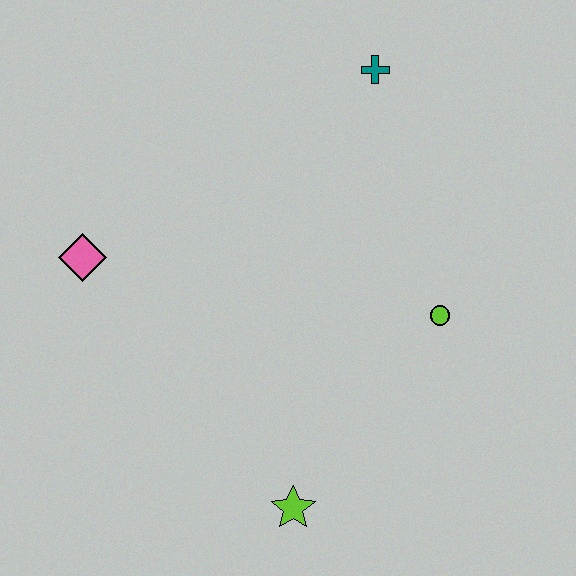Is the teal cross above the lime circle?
Yes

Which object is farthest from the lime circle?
The pink diamond is farthest from the lime circle.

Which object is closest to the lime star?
The lime circle is closest to the lime star.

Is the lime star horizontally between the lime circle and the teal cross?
No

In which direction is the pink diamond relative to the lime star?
The pink diamond is above the lime star.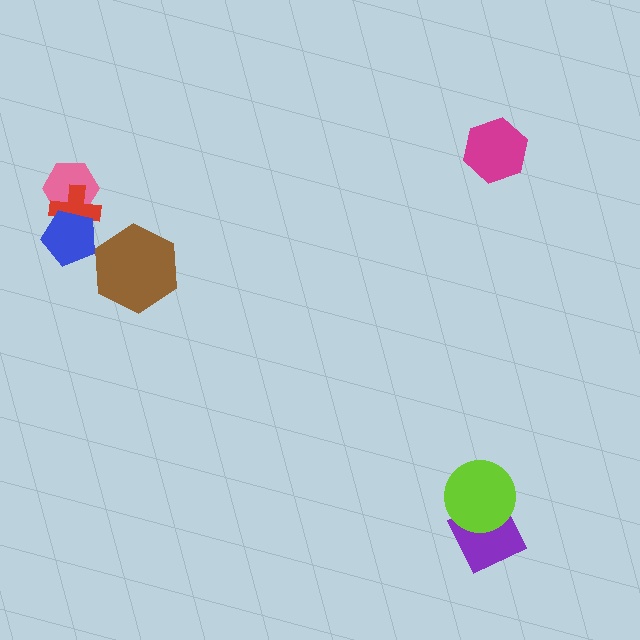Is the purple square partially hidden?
Yes, it is partially covered by another shape.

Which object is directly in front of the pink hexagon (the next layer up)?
The red cross is directly in front of the pink hexagon.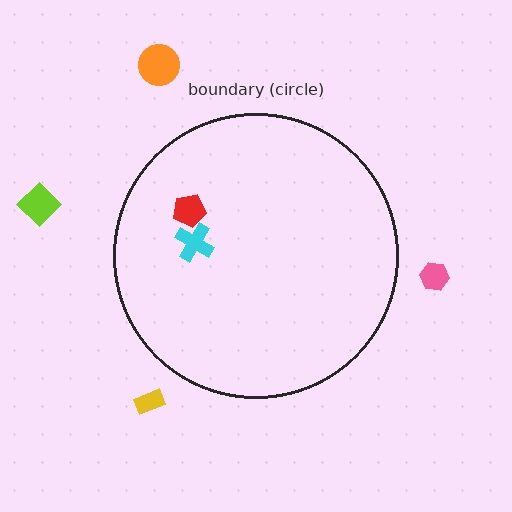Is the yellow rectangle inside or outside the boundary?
Outside.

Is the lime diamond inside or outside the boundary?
Outside.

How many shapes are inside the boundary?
2 inside, 4 outside.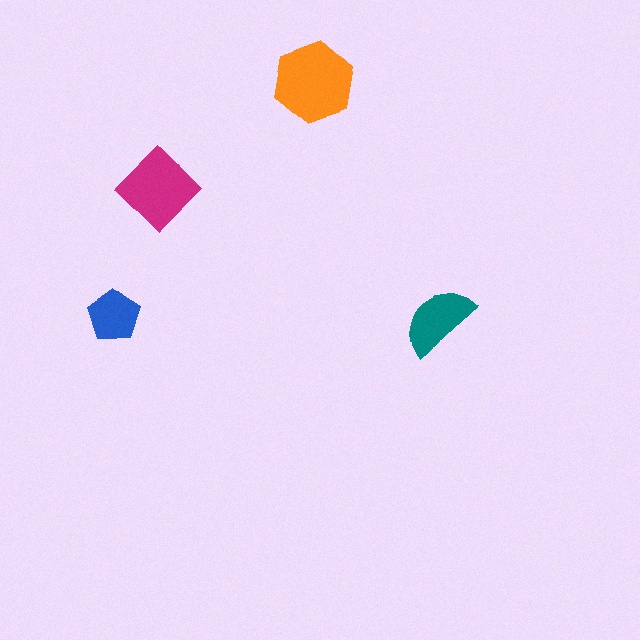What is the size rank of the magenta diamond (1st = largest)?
2nd.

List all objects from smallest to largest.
The blue pentagon, the teal semicircle, the magenta diamond, the orange hexagon.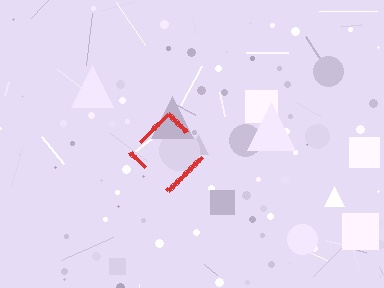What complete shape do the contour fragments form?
The contour fragments form a diamond.